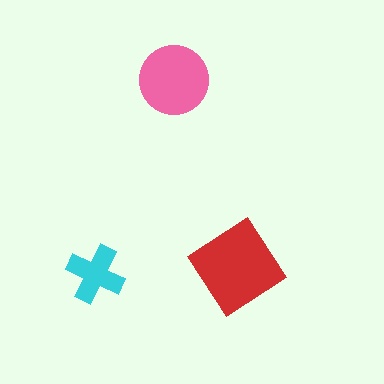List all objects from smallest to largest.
The cyan cross, the pink circle, the red diamond.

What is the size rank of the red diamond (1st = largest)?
1st.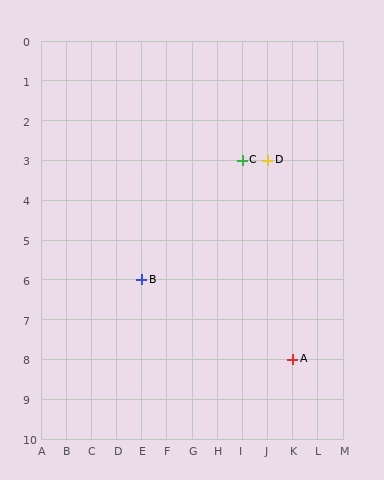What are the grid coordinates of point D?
Point D is at grid coordinates (J, 3).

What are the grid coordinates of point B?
Point B is at grid coordinates (E, 6).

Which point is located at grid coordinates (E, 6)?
Point B is at (E, 6).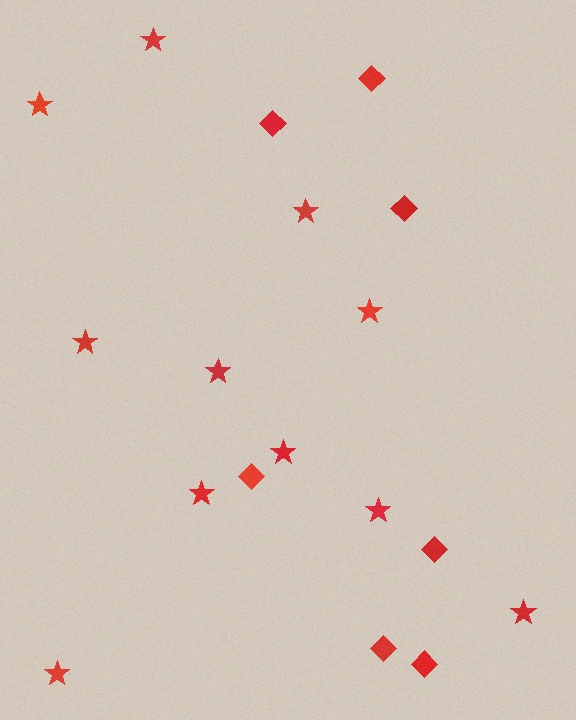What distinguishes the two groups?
There are 2 groups: one group of stars (11) and one group of diamonds (7).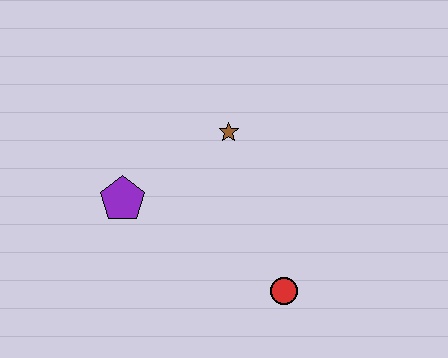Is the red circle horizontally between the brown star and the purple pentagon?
No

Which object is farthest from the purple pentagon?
The red circle is farthest from the purple pentagon.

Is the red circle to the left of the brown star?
No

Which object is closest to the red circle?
The brown star is closest to the red circle.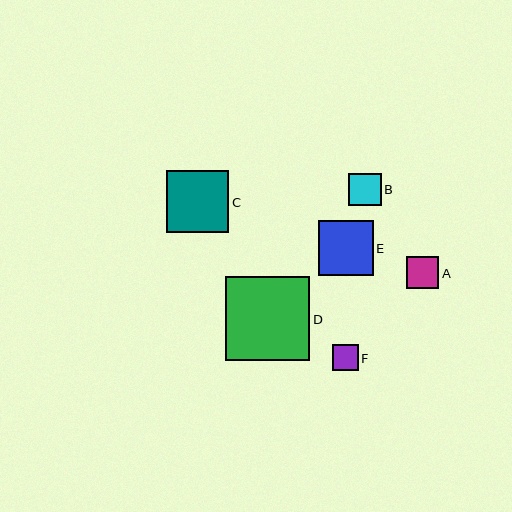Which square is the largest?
Square D is the largest with a size of approximately 84 pixels.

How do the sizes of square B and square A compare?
Square B and square A are approximately the same size.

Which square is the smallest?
Square F is the smallest with a size of approximately 26 pixels.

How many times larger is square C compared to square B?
Square C is approximately 1.9 times the size of square B.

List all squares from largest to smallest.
From largest to smallest: D, C, E, B, A, F.